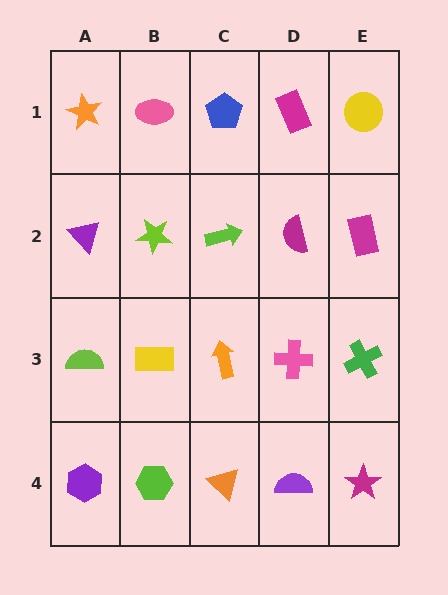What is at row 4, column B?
A lime hexagon.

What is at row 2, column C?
A lime arrow.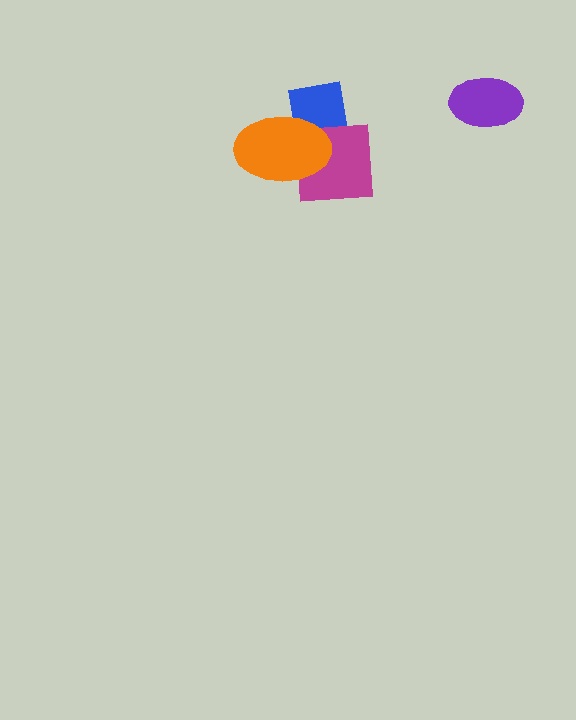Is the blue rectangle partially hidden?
Yes, it is partially covered by another shape.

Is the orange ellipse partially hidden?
No, no other shape covers it.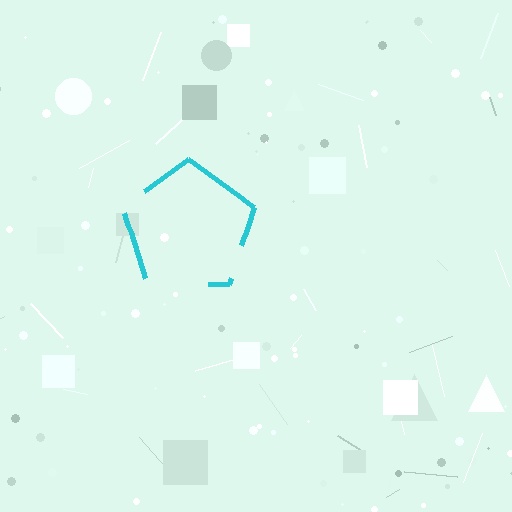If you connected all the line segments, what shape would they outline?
They would outline a pentagon.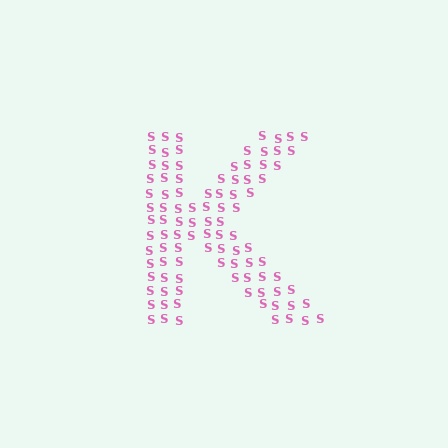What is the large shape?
The large shape is the letter K.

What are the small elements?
The small elements are letter S's.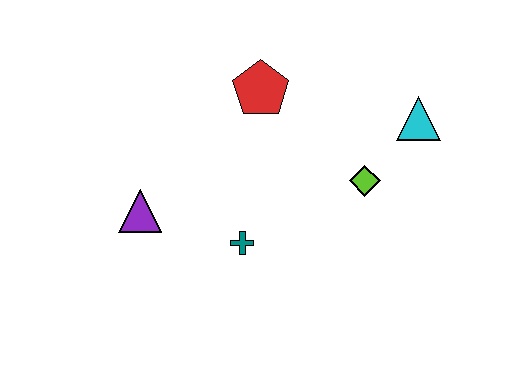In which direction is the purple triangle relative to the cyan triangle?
The purple triangle is to the left of the cyan triangle.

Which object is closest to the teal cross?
The purple triangle is closest to the teal cross.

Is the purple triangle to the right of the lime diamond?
No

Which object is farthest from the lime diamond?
The purple triangle is farthest from the lime diamond.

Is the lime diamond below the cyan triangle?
Yes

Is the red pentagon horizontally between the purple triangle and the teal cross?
No